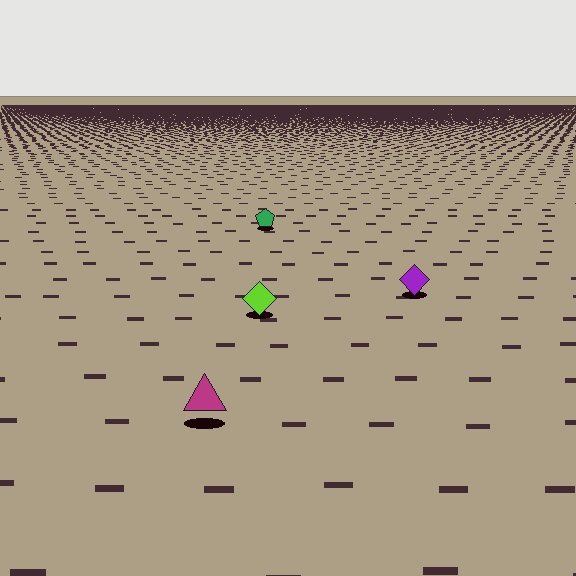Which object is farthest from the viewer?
The green pentagon is farthest from the viewer. It appears smaller and the ground texture around it is denser.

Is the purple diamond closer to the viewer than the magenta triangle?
No. The magenta triangle is closer — you can tell from the texture gradient: the ground texture is coarser near it.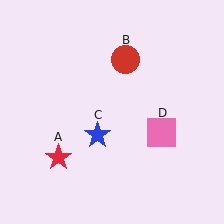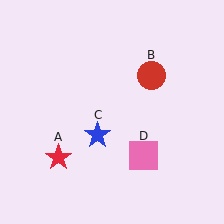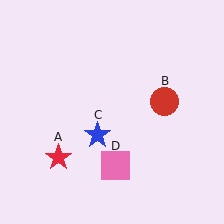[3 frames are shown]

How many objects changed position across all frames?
2 objects changed position: red circle (object B), pink square (object D).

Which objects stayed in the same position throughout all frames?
Red star (object A) and blue star (object C) remained stationary.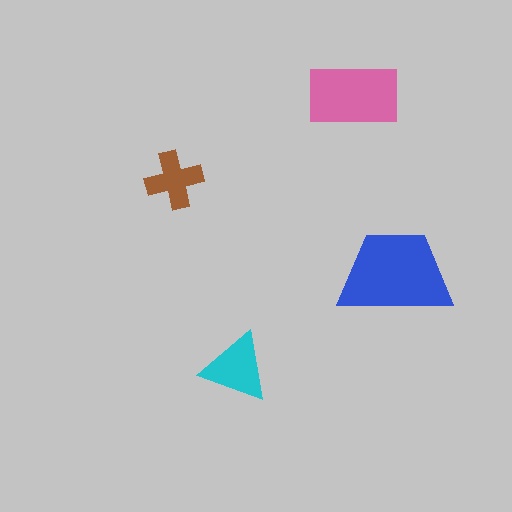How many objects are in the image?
There are 4 objects in the image.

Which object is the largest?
The blue trapezoid.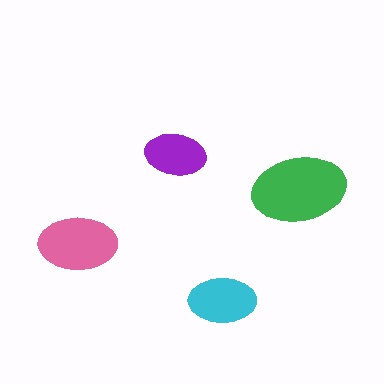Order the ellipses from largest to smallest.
the green one, the pink one, the cyan one, the purple one.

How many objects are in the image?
There are 4 objects in the image.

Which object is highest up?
The purple ellipse is topmost.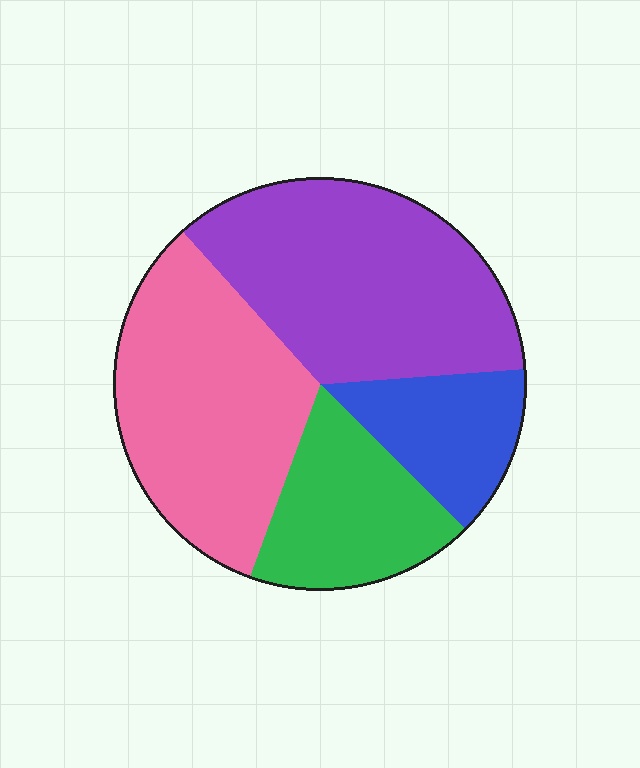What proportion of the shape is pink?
Pink covers around 35% of the shape.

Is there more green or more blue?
Green.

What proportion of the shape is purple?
Purple takes up between a quarter and a half of the shape.